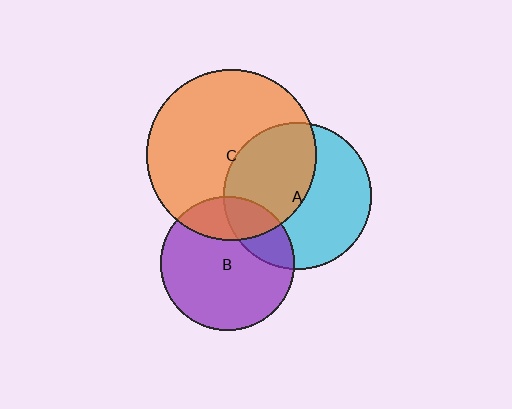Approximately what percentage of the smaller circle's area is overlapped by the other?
Approximately 20%.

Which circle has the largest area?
Circle C (orange).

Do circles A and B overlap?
Yes.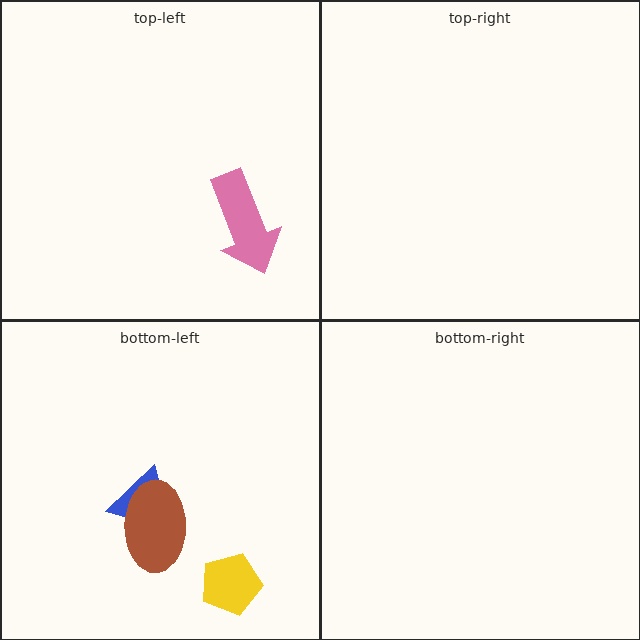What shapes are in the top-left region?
The pink arrow.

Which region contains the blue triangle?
The bottom-left region.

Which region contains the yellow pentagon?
The bottom-left region.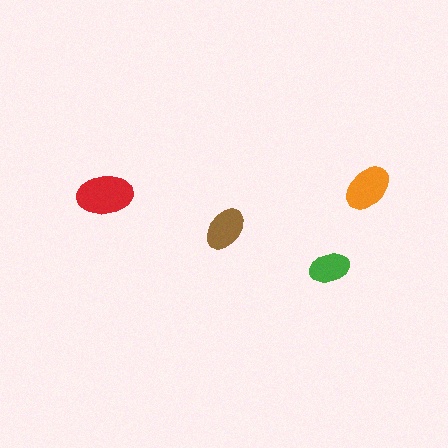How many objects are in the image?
There are 4 objects in the image.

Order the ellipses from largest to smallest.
the red one, the orange one, the brown one, the green one.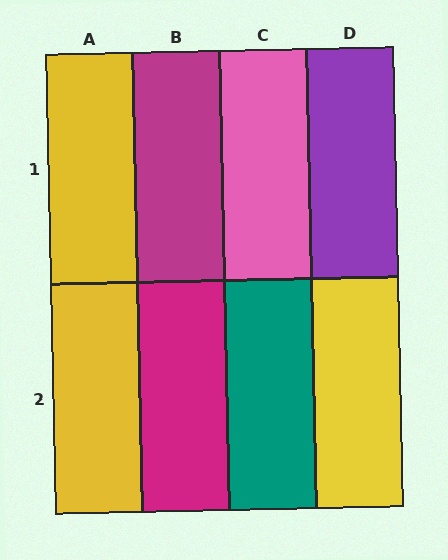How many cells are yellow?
3 cells are yellow.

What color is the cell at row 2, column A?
Yellow.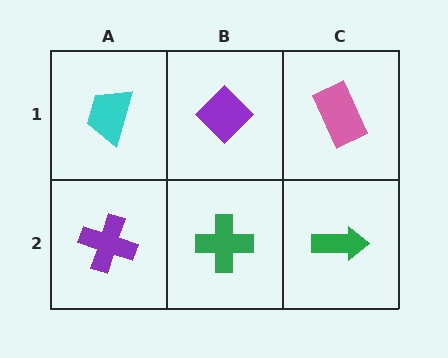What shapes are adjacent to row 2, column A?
A cyan trapezoid (row 1, column A), a green cross (row 2, column B).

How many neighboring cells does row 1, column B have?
3.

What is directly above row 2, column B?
A purple diamond.